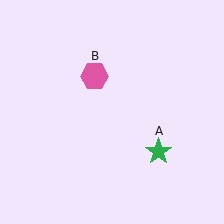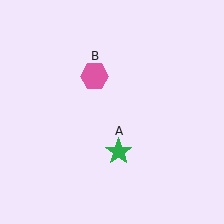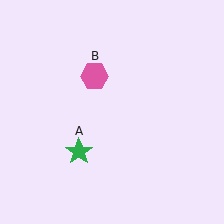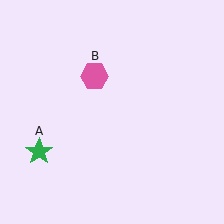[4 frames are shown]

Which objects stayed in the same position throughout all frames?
Pink hexagon (object B) remained stationary.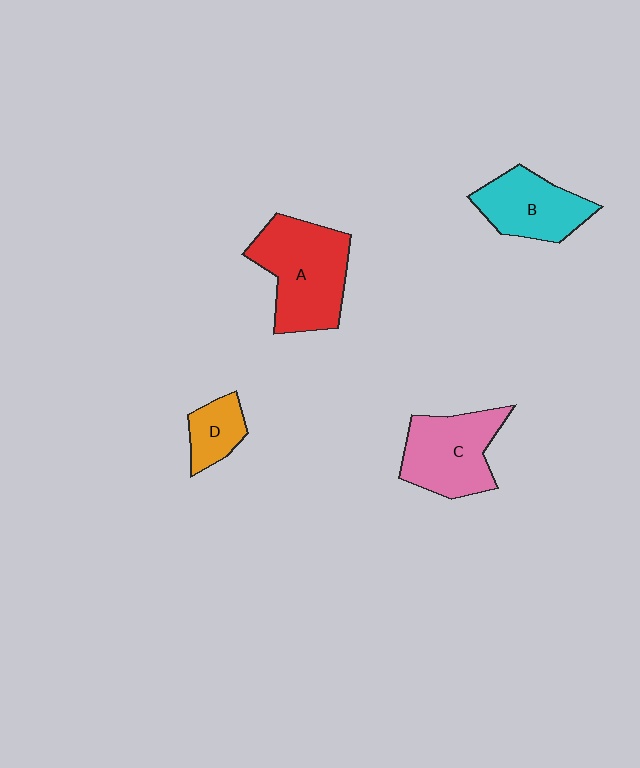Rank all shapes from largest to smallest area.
From largest to smallest: A (red), C (pink), B (cyan), D (orange).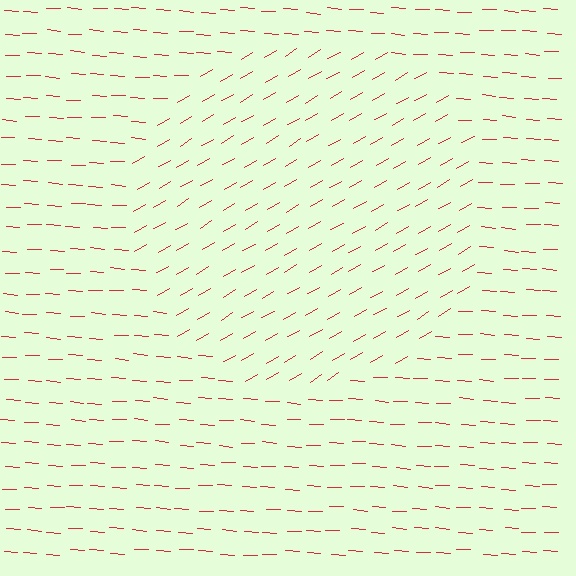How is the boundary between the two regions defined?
The boundary is defined purely by a change in line orientation (approximately 34 degrees difference). All lines are the same color and thickness.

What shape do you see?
I see a circle.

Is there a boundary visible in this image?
Yes, there is a texture boundary formed by a change in line orientation.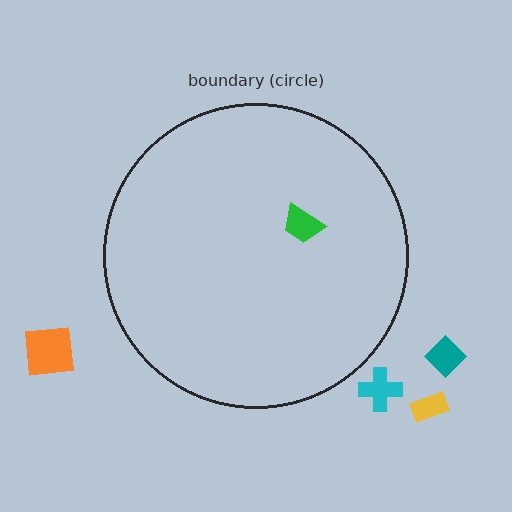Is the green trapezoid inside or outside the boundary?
Inside.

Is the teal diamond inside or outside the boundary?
Outside.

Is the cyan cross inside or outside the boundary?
Outside.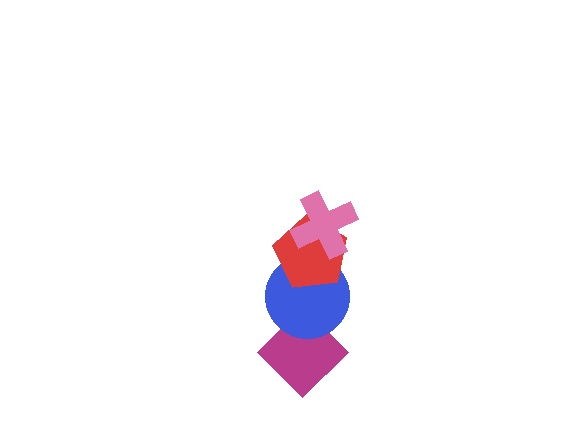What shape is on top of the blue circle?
The red pentagon is on top of the blue circle.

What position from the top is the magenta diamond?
The magenta diamond is 4th from the top.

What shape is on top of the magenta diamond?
The blue circle is on top of the magenta diamond.